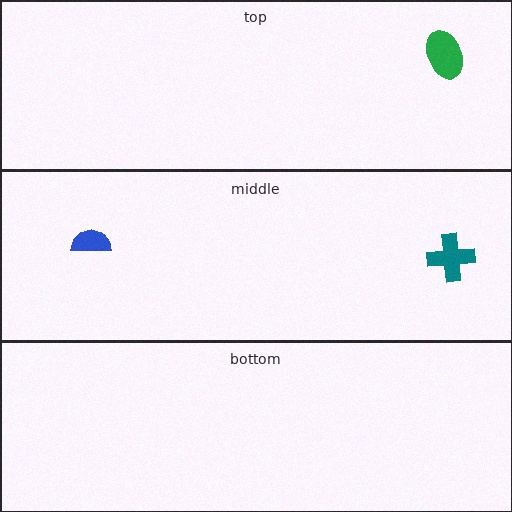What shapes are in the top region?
The green ellipse.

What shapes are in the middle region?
The teal cross, the blue semicircle.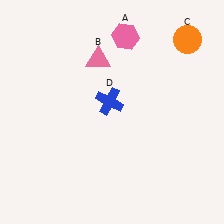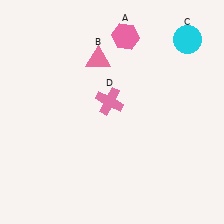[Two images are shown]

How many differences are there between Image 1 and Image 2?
There are 2 differences between the two images.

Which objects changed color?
C changed from orange to cyan. D changed from blue to pink.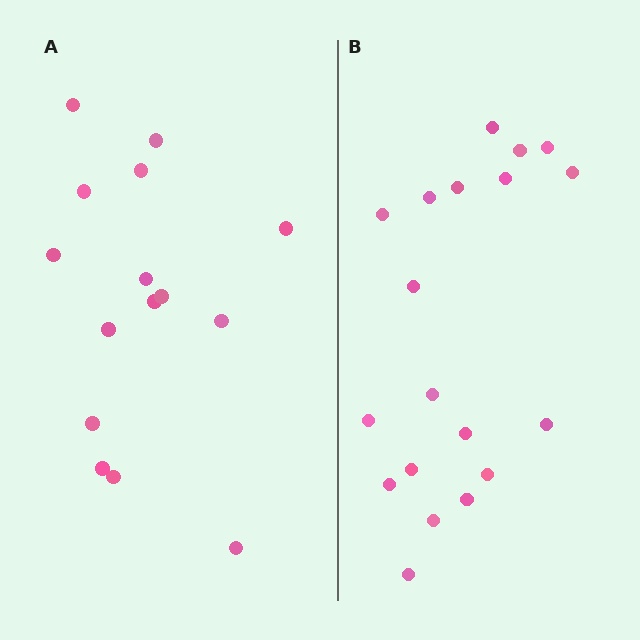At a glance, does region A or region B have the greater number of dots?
Region B (the right region) has more dots.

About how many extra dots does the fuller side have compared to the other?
Region B has about 4 more dots than region A.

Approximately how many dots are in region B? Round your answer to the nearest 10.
About 20 dots. (The exact count is 19, which rounds to 20.)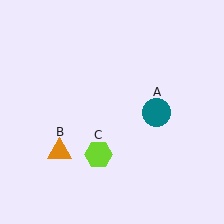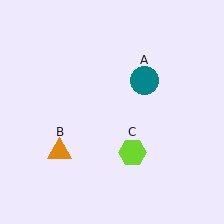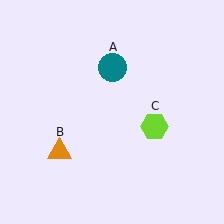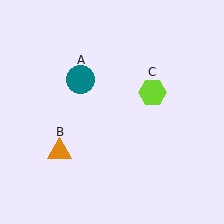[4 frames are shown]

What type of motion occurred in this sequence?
The teal circle (object A), lime hexagon (object C) rotated counterclockwise around the center of the scene.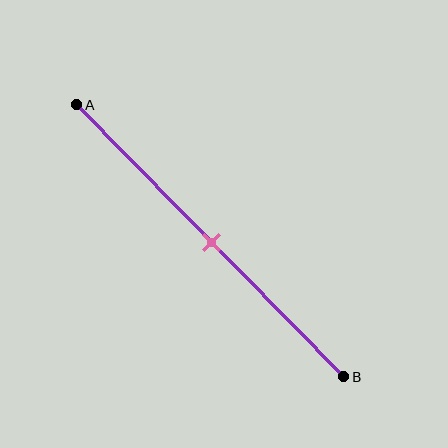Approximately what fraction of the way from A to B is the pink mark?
The pink mark is approximately 50% of the way from A to B.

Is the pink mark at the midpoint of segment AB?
Yes, the mark is approximately at the midpoint.